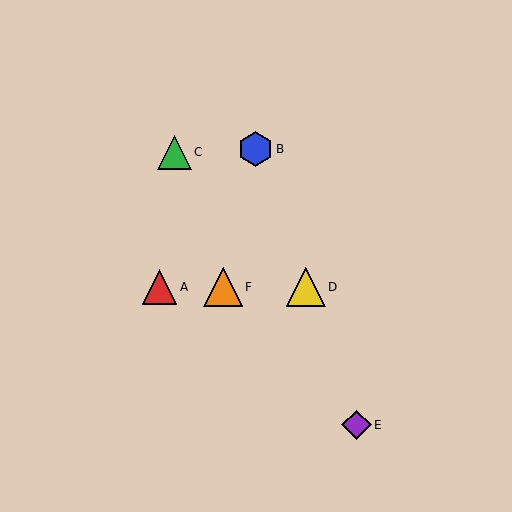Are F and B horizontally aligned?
No, F is at y≈287 and B is at y≈149.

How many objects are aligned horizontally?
3 objects (A, D, F) are aligned horizontally.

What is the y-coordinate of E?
Object E is at y≈425.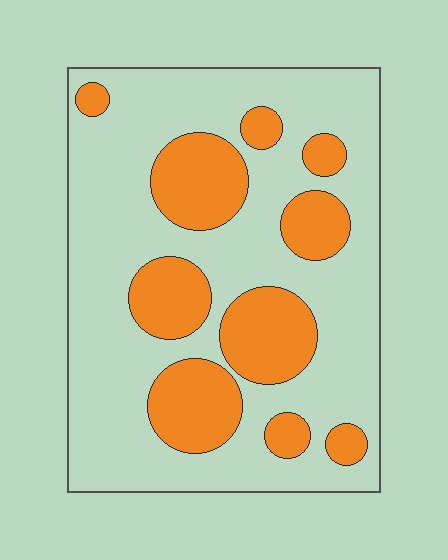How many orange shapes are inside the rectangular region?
10.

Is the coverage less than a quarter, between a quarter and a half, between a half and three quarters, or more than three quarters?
Between a quarter and a half.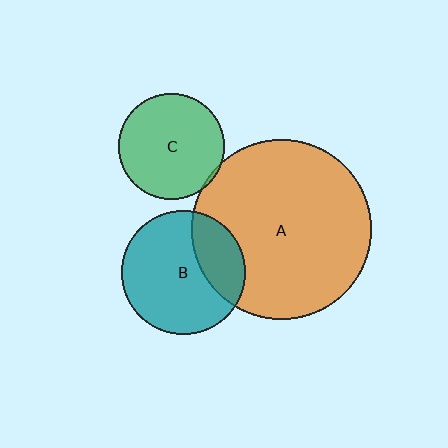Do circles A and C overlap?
Yes.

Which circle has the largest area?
Circle A (orange).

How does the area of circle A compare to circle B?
Approximately 2.1 times.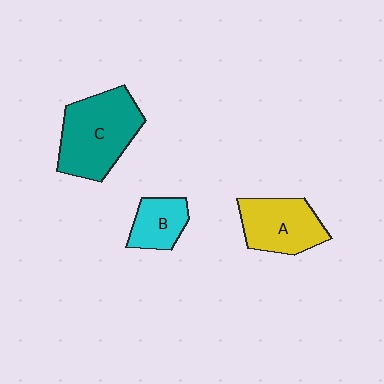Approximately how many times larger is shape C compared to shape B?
Approximately 2.2 times.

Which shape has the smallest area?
Shape B (cyan).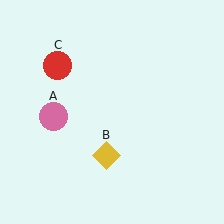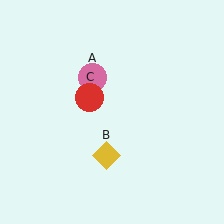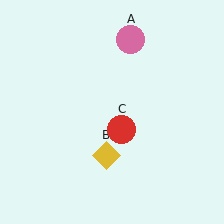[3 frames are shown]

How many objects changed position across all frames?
2 objects changed position: pink circle (object A), red circle (object C).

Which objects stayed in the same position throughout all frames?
Yellow diamond (object B) remained stationary.